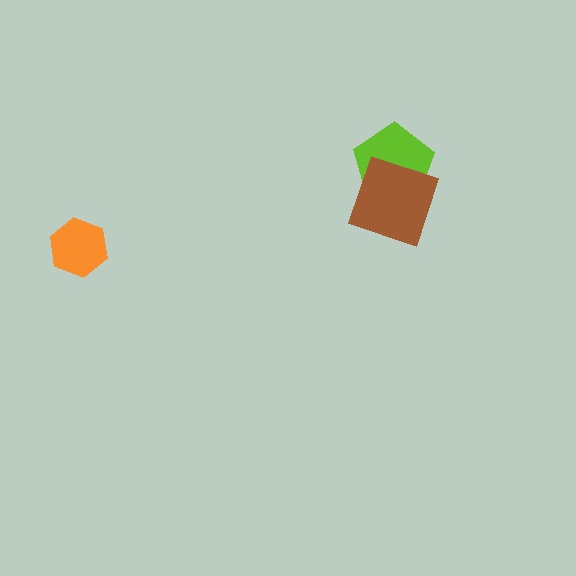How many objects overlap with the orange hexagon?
0 objects overlap with the orange hexagon.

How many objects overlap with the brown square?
1 object overlaps with the brown square.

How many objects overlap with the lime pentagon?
1 object overlaps with the lime pentagon.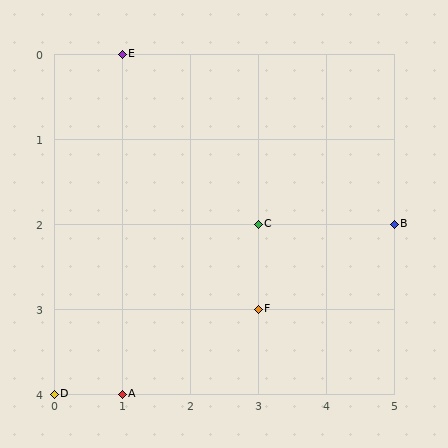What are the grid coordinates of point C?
Point C is at grid coordinates (3, 2).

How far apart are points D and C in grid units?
Points D and C are 3 columns and 2 rows apart (about 3.6 grid units diagonally).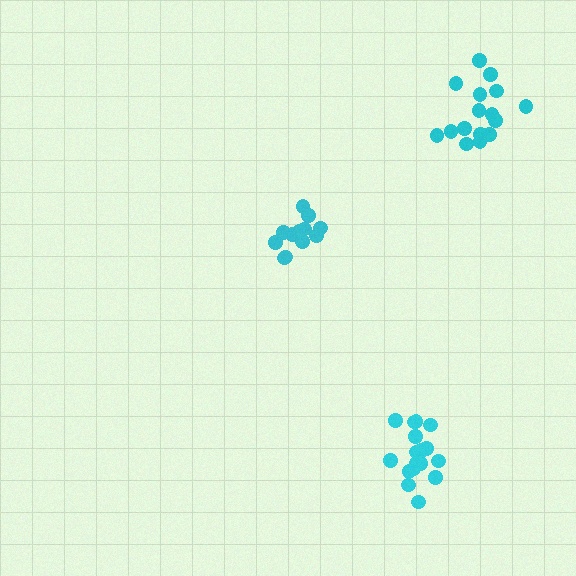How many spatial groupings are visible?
There are 3 spatial groupings.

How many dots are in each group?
Group 1: 12 dots, Group 2: 16 dots, Group 3: 18 dots (46 total).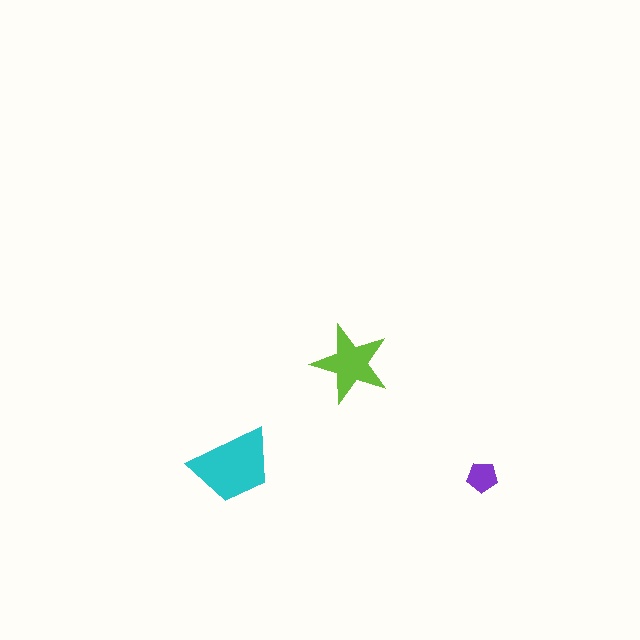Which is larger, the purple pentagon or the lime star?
The lime star.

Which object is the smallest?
The purple pentagon.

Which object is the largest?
The cyan trapezoid.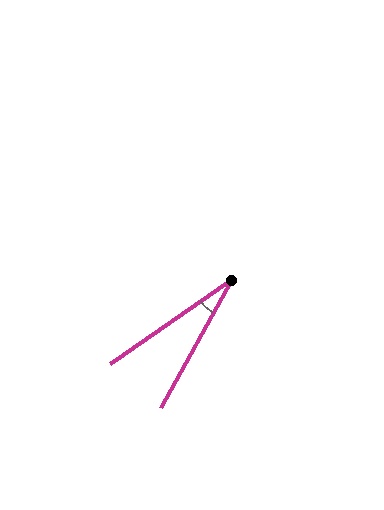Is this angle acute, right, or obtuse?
It is acute.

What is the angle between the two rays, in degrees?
Approximately 26 degrees.